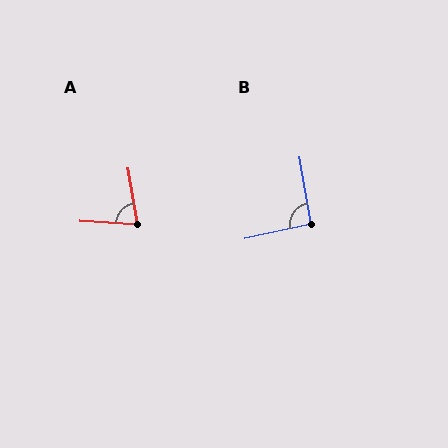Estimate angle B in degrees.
Approximately 93 degrees.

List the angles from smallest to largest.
A (76°), B (93°).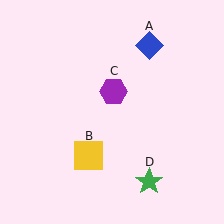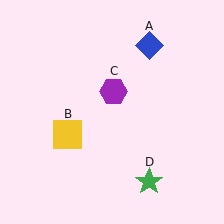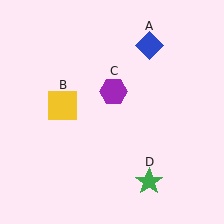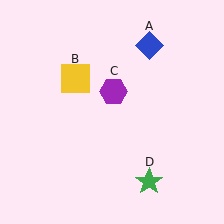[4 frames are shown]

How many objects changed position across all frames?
1 object changed position: yellow square (object B).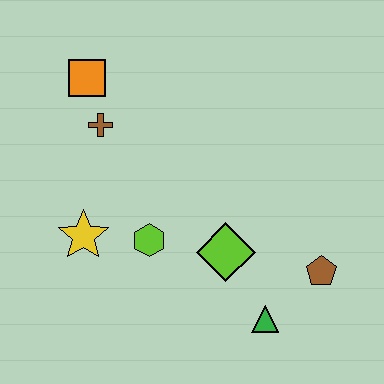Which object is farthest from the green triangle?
The orange square is farthest from the green triangle.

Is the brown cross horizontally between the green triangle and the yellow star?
Yes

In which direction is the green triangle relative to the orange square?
The green triangle is below the orange square.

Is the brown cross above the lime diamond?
Yes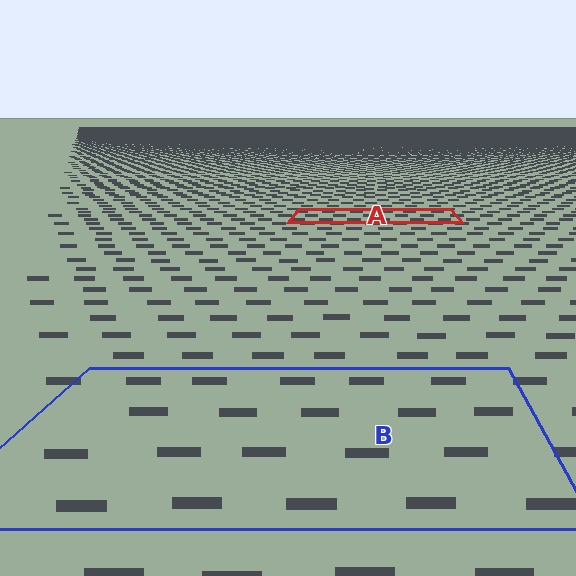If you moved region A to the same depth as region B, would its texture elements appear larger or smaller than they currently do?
They would appear larger. At a closer depth, the same texture elements are projected at a bigger on-screen size.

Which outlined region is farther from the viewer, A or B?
Region A is farther from the viewer — the texture elements inside it appear smaller and more densely packed.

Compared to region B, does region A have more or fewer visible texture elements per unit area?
Region A has more texture elements per unit area — they are packed more densely because it is farther away.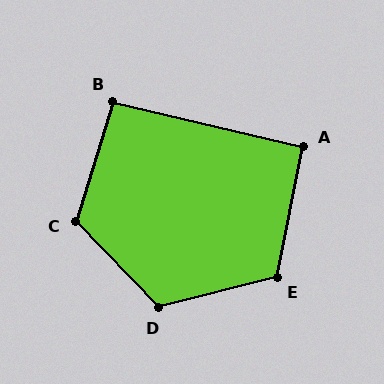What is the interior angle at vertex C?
Approximately 119 degrees (obtuse).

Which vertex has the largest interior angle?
D, at approximately 120 degrees.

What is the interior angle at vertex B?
Approximately 94 degrees (approximately right).